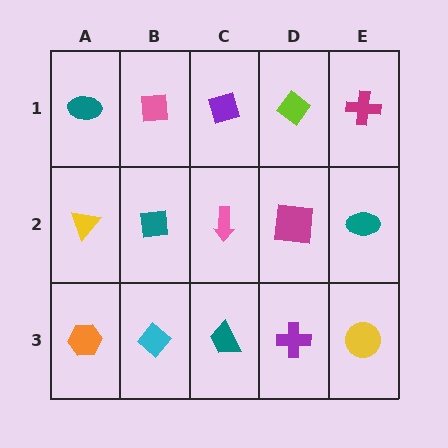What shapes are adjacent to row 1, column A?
A yellow triangle (row 2, column A), a pink square (row 1, column B).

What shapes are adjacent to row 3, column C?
A pink arrow (row 2, column C), a cyan diamond (row 3, column B), a purple cross (row 3, column D).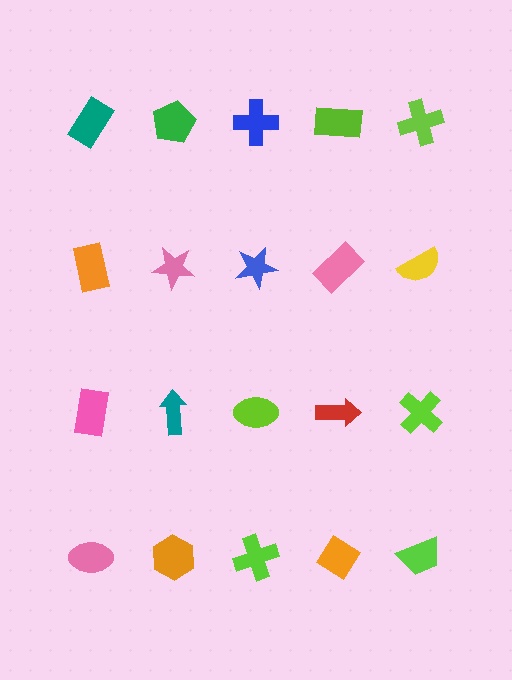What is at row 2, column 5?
A yellow semicircle.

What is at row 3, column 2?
A teal arrow.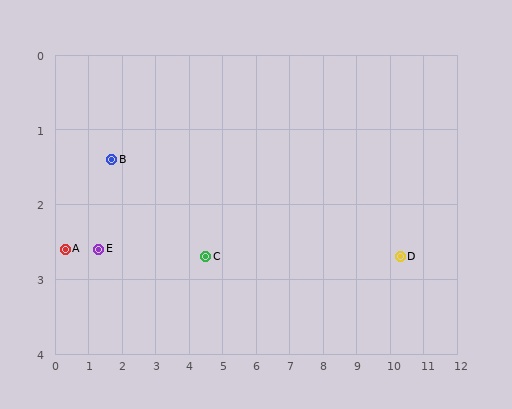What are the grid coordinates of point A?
Point A is at approximately (0.3, 2.6).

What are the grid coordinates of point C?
Point C is at approximately (4.5, 2.7).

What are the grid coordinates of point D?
Point D is at approximately (10.3, 2.7).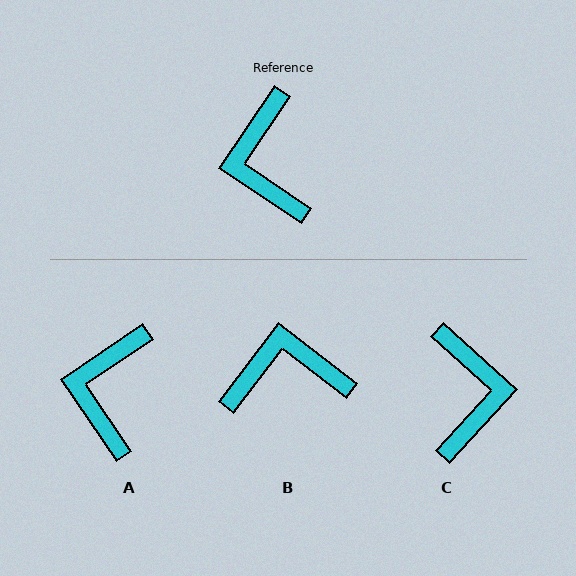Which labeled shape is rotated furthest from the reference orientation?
C, about 171 degrees away.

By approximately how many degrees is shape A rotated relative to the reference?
Approximately 22 degrees clockwise.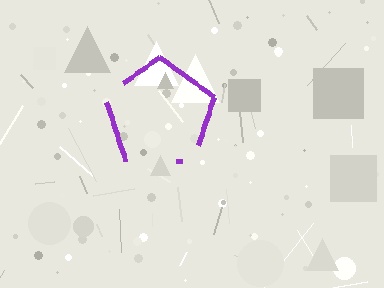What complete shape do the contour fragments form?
The contour fragments form a pentagon.